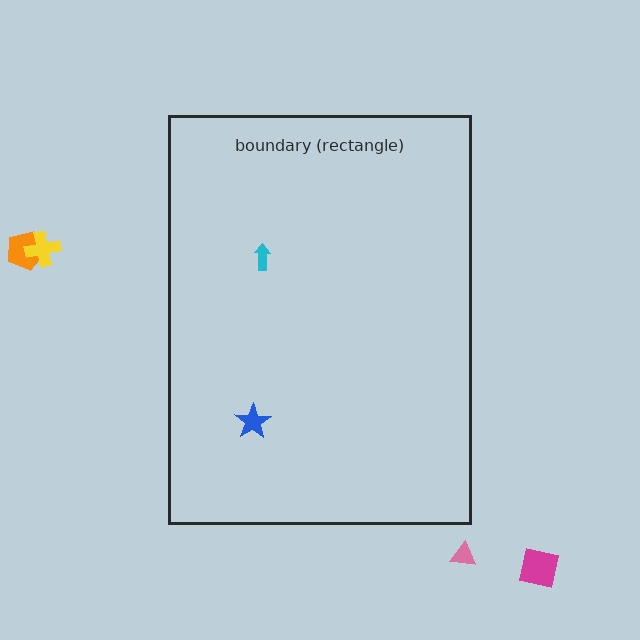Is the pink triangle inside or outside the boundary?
Outside.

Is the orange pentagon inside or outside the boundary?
Outside.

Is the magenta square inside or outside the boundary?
Outside.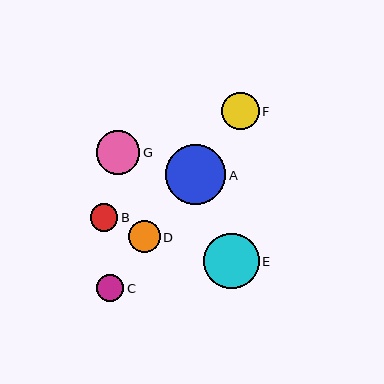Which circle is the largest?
Circle A is the largest with a size of approximately 61 pixels.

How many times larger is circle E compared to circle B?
Circle E is approximately 2.0 times the size of circle B.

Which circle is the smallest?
Circle C is the smallest with a size of approximately 27 pixels.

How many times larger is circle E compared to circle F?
Circle E is approximately 1.5 times the size of circle F.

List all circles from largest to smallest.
From largest to smallest: A, E, G, F, D, B, C.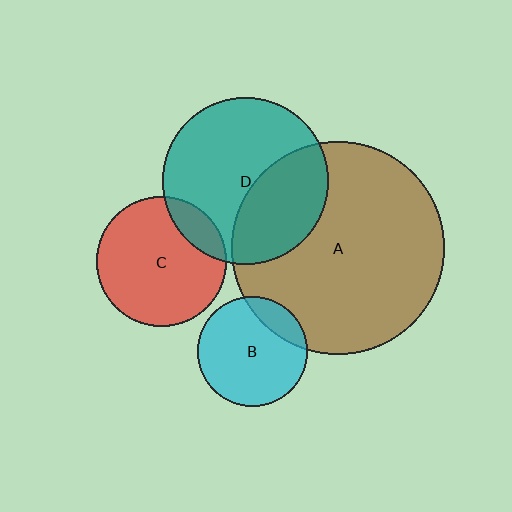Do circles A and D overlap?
Yes.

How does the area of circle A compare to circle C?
Approximately 2.7 times.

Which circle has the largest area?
Circle A (brown).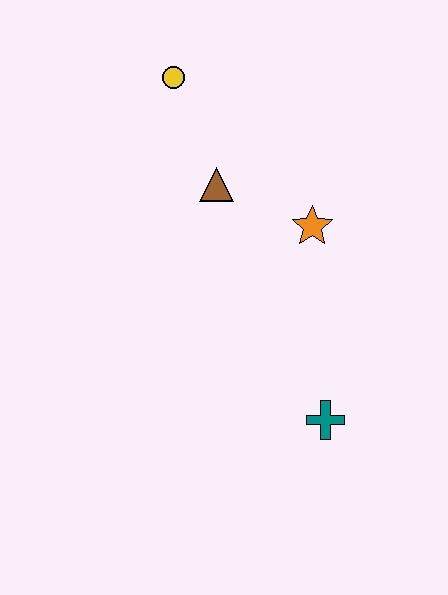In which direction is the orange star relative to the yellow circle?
The orange star is below the yellow circle.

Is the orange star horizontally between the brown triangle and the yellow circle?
No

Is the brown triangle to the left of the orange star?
Yes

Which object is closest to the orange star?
The brown triangle is closest to the orange star.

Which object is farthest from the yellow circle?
The teal cross is farthest from the yellow circle.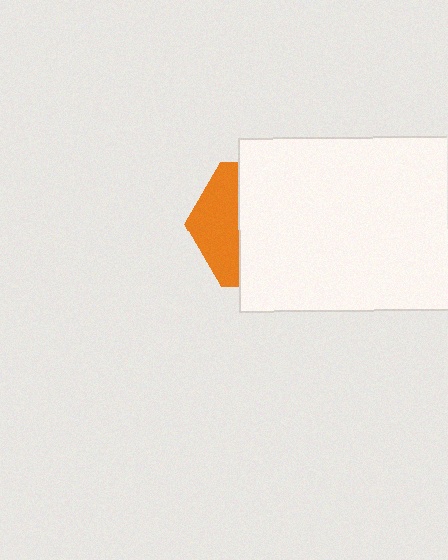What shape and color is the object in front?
The object in front is a white rectangle.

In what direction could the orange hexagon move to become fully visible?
The orange hexagon could move left. That would shift it out from behind the white rectangle entirely.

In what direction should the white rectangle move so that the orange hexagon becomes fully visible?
The white rectangle should move right. That is the shortest direction to clear the overlap and leave the orange hexagon fully visible.